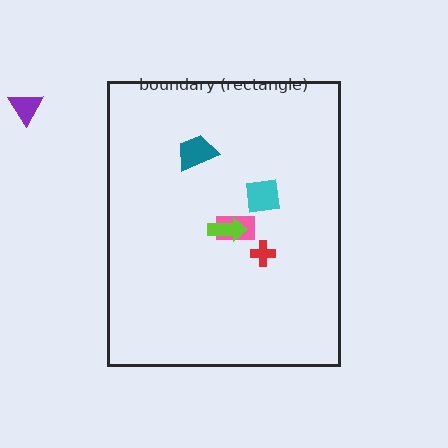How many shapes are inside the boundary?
5 inside, 1 outside.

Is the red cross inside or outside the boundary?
Inside.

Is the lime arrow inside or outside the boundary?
Inside.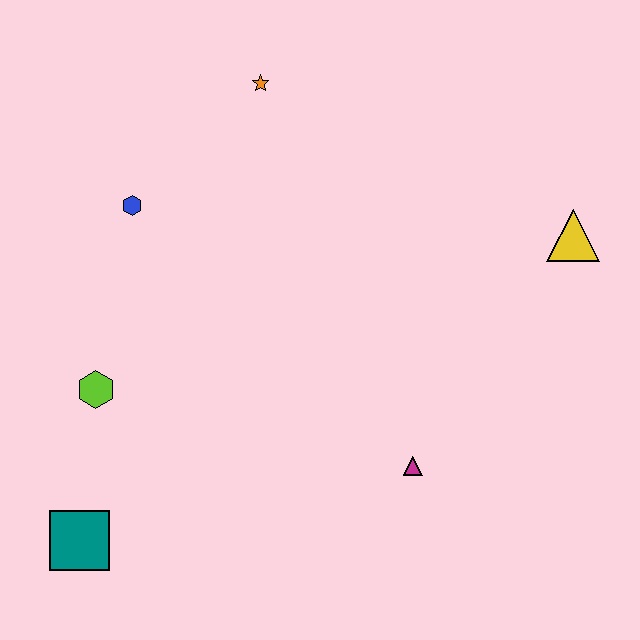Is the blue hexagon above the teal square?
Yes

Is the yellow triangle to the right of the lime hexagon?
Yes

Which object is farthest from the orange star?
The teal square is farthest from the orange star.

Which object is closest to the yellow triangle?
The magenta triangle is closest to the yellow triangle.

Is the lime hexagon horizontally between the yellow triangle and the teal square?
Yes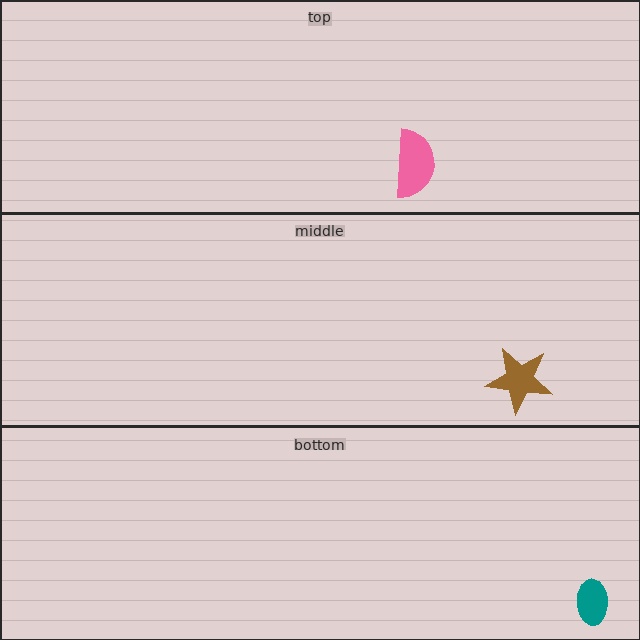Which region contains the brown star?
The middle region.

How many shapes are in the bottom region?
1.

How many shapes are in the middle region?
1.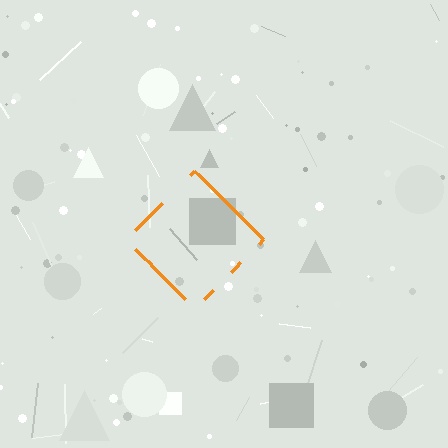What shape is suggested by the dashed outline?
The dashed outline suggests a diamond.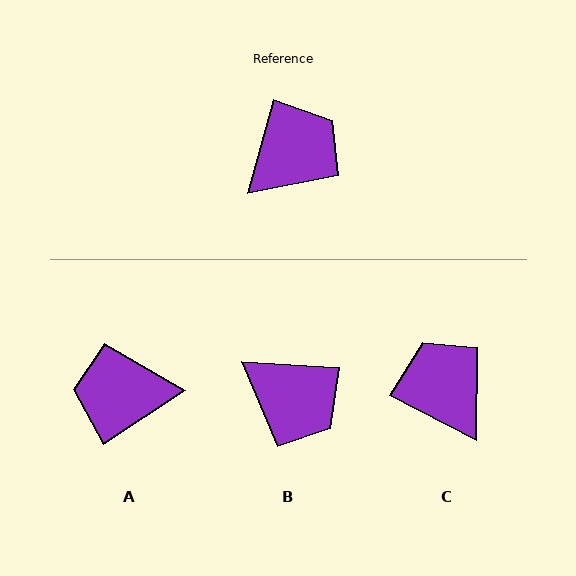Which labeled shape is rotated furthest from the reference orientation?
A, about 138 degrees away.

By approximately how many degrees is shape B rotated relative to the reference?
Approximately 78 degrees clockwise.